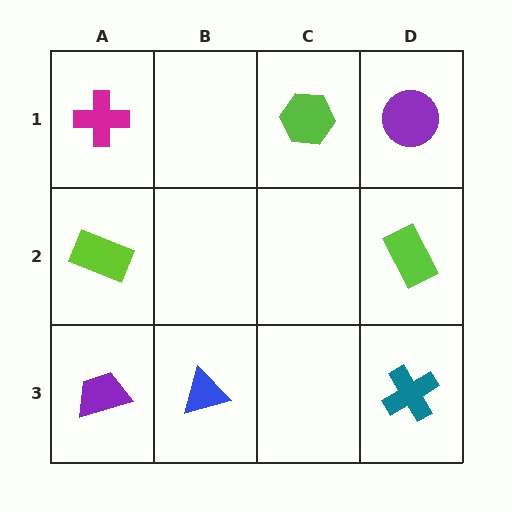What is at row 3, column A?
A purple trapezoid.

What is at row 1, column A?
A magenta cross.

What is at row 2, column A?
A lime rectangle.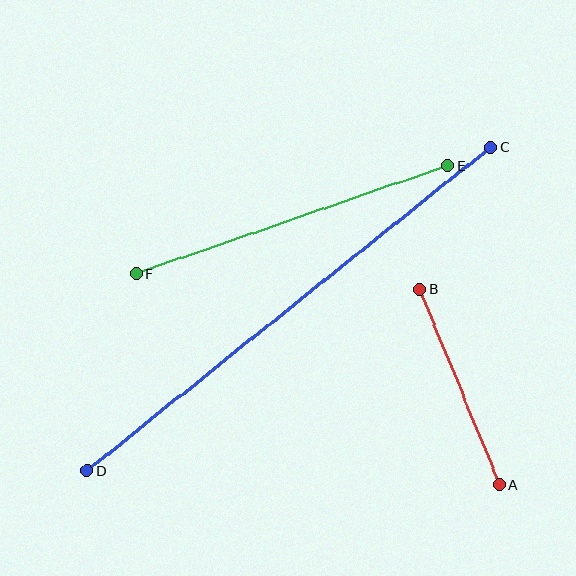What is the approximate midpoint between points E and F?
The midpoint is at approximately (292, 220) pixels.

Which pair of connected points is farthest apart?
Points C and D are farthest apart.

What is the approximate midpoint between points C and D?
The midpoint is at approximately (289, 309) pixels.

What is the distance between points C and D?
The distance is approximately 517 pixels.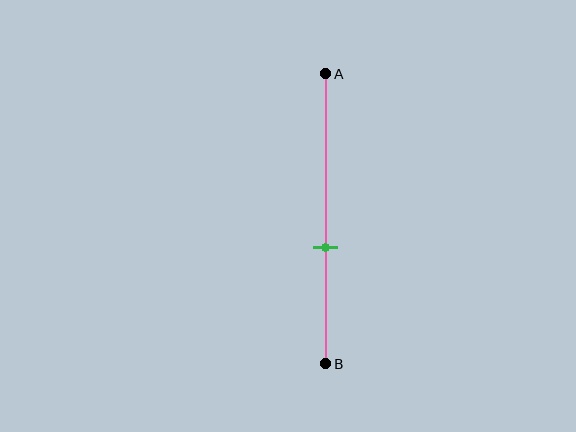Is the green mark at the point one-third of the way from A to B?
No, the mark is at about 60% from A, not at the 33% one-third point.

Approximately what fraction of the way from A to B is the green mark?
The green mark is approximately 60% of the way from A to B.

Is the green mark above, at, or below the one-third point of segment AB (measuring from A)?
The green mark is below the one-third point of segment AB.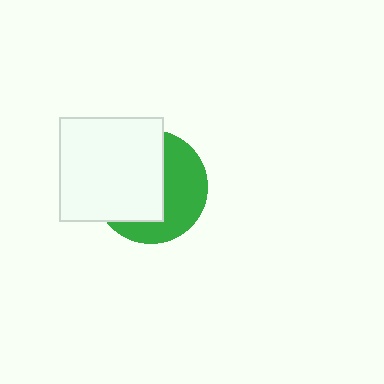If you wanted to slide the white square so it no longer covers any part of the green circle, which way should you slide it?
Slide it left — that is the most direct way to separate the two shapes.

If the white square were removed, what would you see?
You would see the complete green circle.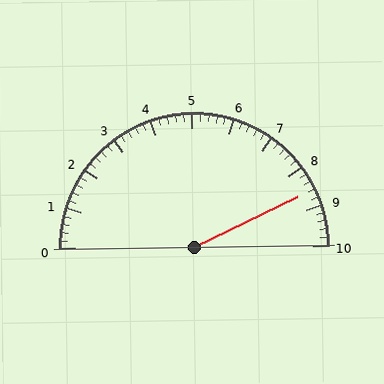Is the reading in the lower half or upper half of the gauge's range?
The reading is in the upper half of the range (0 to 10).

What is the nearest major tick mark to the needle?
The nearest major tick mark is 9.